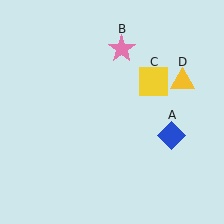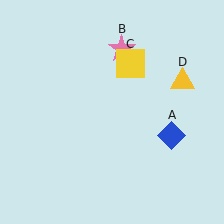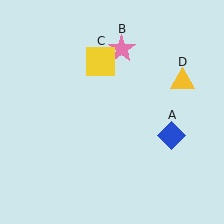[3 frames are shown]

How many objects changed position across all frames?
1 object changed position: yellow square (object C).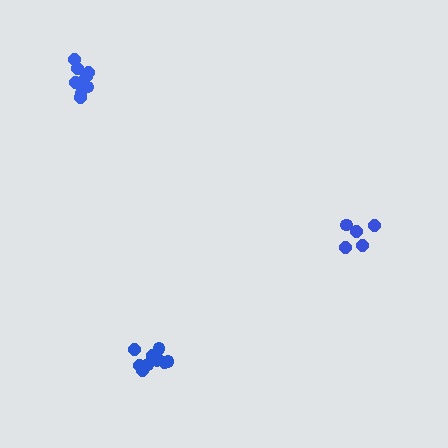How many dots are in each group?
Group 1: 5 dots, Group 2: 10 dots, Group 3: 9 dots (24 total).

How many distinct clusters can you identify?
There are 3 distinct clusters.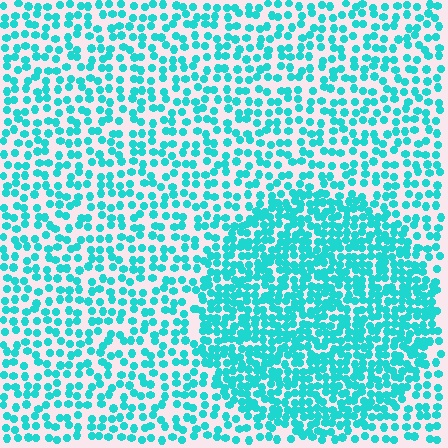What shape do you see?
I see a circle.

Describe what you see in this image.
The image contains small cyan elements arranged at two different densities. A circle-shaped region is visible where the elements are more densely packed than the surrounding area.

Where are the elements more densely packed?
The elements are more densely packed inside the circle boundary.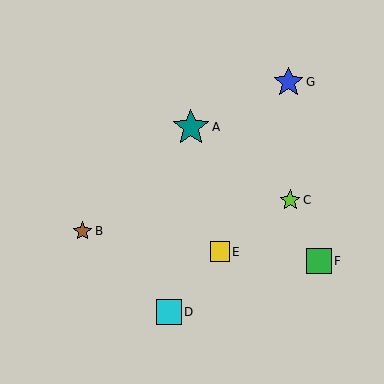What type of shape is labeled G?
Shape G is a blue star.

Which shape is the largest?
The teal star (labeled A) is the largest.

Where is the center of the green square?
The center of the green square is at (319, 261).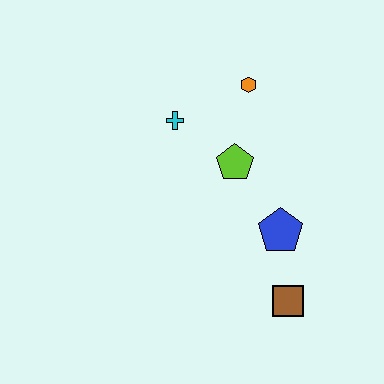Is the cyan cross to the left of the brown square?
Yes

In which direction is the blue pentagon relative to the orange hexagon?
The blue pentagon is below the orange hexagon.